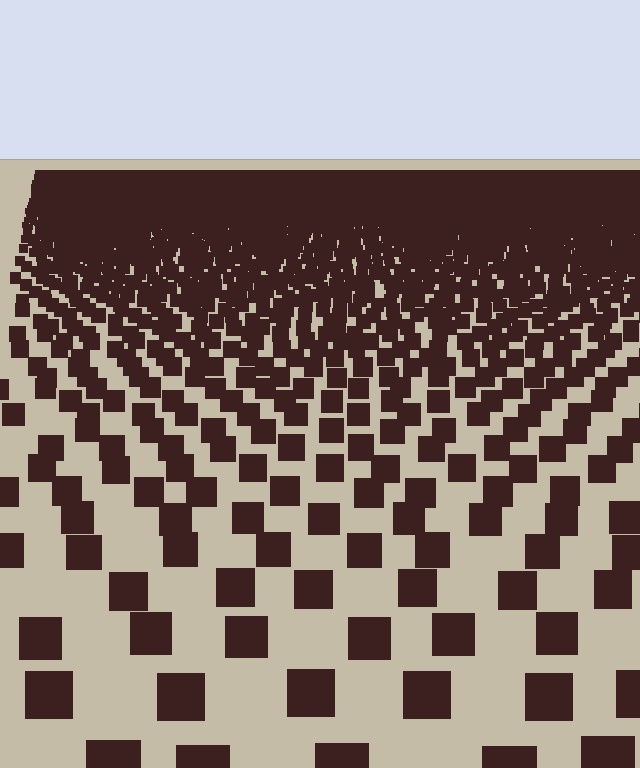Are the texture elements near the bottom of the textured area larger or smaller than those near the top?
Larger. Near the bottom, elements are closer to the viewer and appear at a bigger on-screen size.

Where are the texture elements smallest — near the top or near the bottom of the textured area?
Near the top.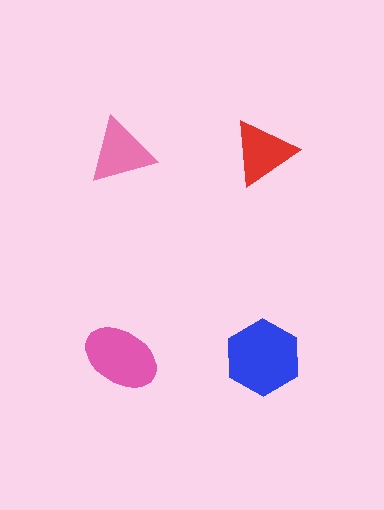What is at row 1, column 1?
A pink triangle.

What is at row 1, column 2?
A red triangle.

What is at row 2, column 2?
A blue hexagon.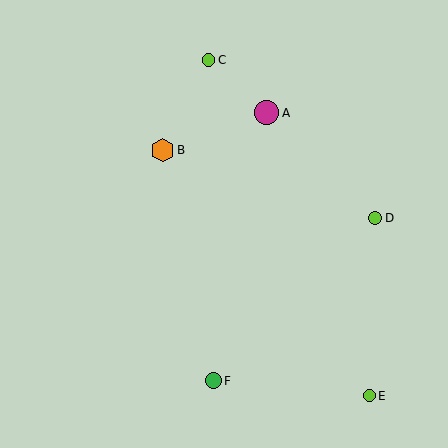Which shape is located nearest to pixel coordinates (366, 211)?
The lime circle (labeled D) at (375, 218) is nearest to that location.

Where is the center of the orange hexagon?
The center of the orange hexagon is at (162, 150).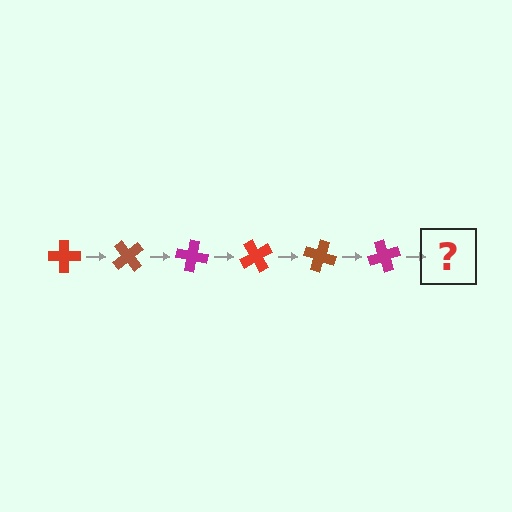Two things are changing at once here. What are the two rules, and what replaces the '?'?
The two rules are that it rotates 50 degrees each step and the color cycles through red, brown, and magenta. The '?' should be a red cross, rotated 300 degrees from the start.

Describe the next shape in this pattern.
It should be a red cross, rotated 300 degrees from the start.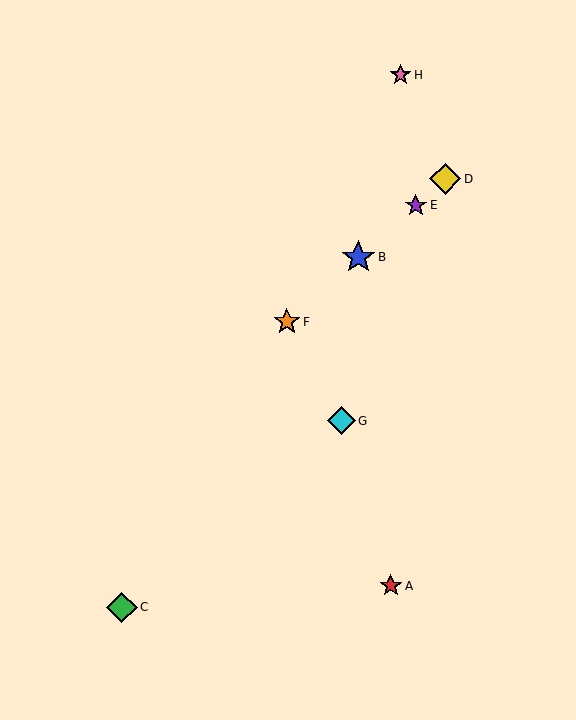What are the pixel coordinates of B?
Object B is at (358, 257).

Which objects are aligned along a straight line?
Objects B, D, E, F are aligned along a straight line.